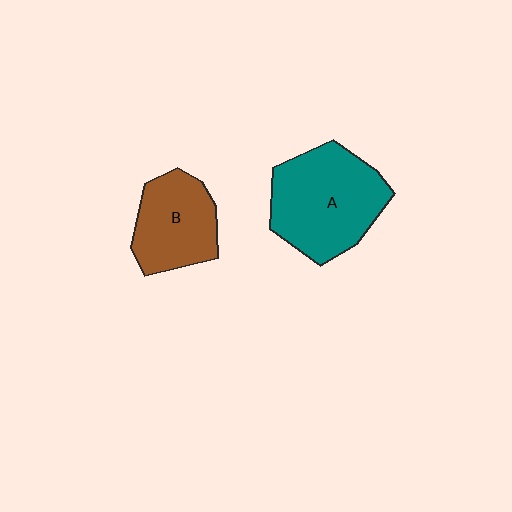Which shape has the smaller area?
Shape B (brown).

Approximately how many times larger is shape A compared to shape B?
Approximately 1.5 times.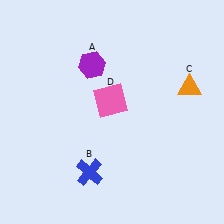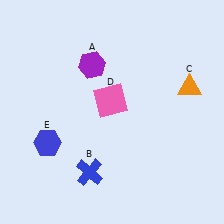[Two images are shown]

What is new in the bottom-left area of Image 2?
A blue hexagon (E) was added in the bottom-left area of Image 2.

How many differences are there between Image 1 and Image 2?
There is 1 difference between the two images.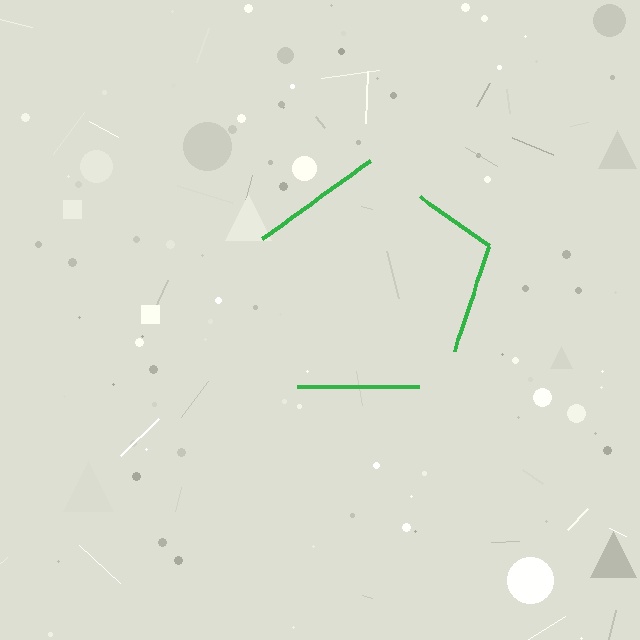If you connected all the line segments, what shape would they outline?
They would outline a pentagon.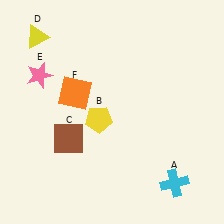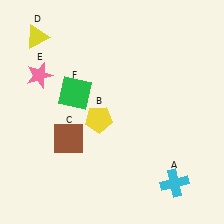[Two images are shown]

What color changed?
The square (F) changed from orange in Image 1 to green in Image 2.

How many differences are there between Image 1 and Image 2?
There is 1 difference between the two images.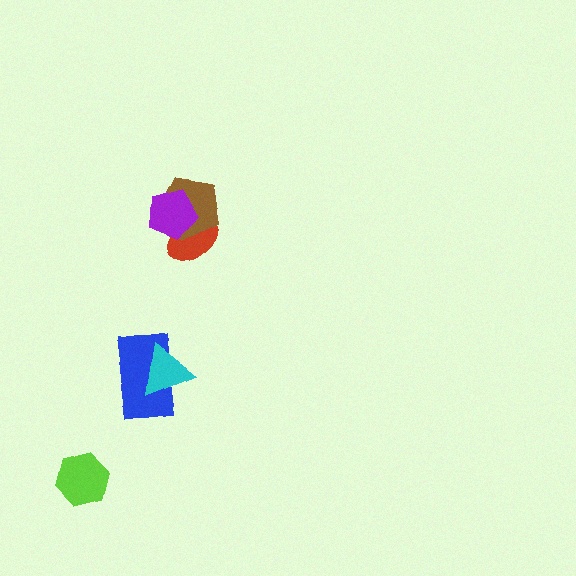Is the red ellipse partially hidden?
Yes, it is partially covered by another shape.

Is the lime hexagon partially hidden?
No, no other shape covers it.